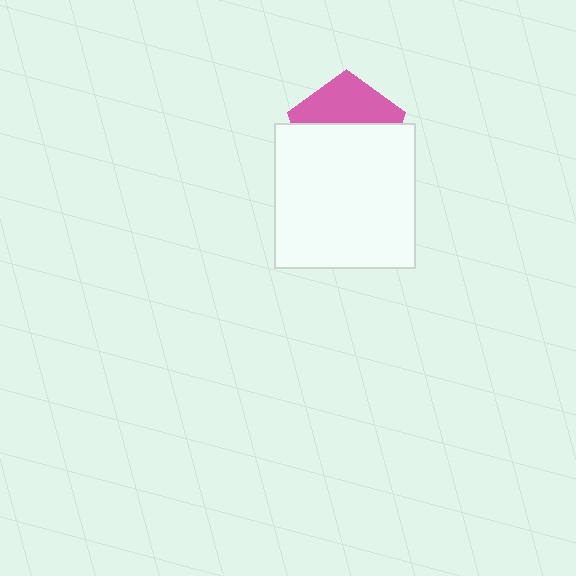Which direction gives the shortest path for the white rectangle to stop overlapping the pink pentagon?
Moving down gives the shortest separation.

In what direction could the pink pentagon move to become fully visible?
The pink pentagon could move up. That would shift it out from behind the white rectangle entirely.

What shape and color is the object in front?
The object in front is a white rectangle.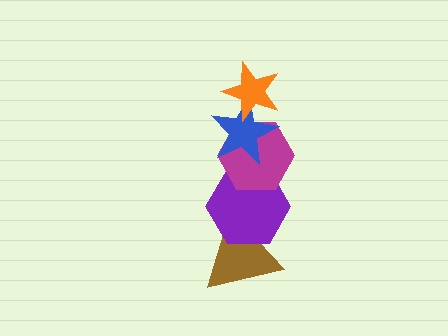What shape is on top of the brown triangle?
The purple hexagon is on top of the brown triangle.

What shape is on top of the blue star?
The orange star is on top of the blue star.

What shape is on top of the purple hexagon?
The magenta hexagon is on top of the purple hexagon.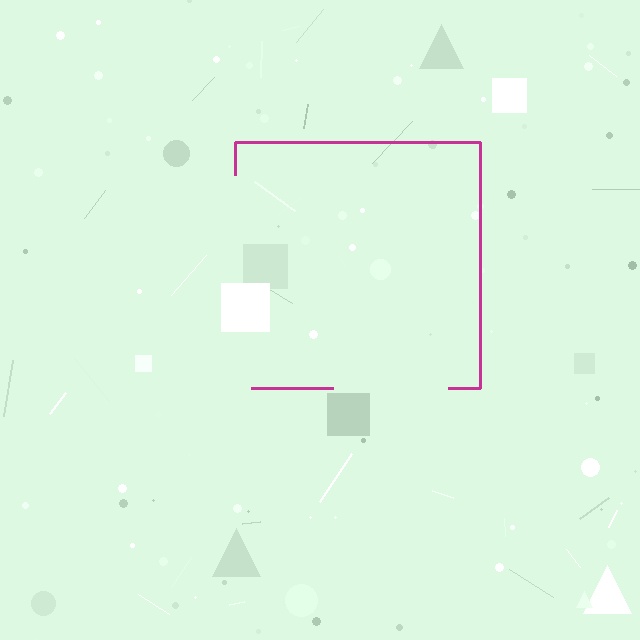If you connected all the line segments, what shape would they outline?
They would outline a square.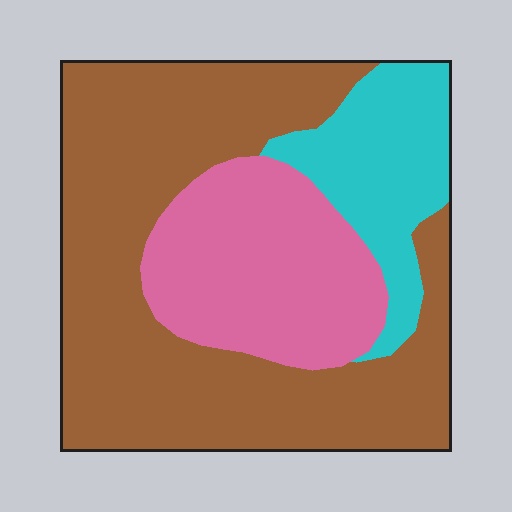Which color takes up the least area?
Cyan, at roughly 15%.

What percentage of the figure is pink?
Pink covers around 25% of the figure.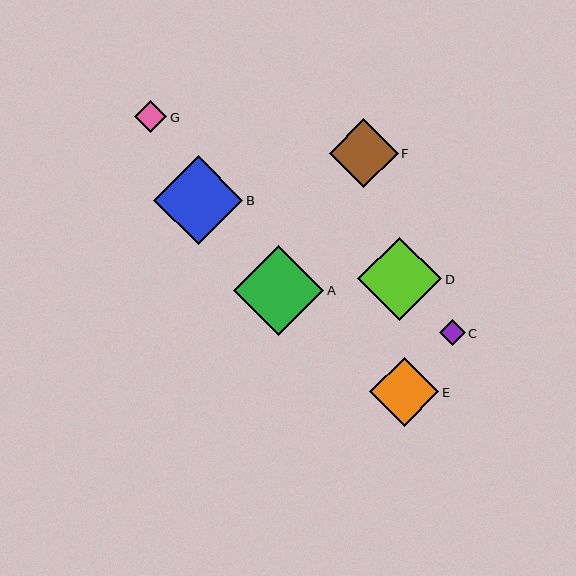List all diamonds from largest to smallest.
From largest to smallest: A, B, D, F, E, G, C.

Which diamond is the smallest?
Diamond C is the smallest with a size of approximately 26 pixels.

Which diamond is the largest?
Diamond A is the largest with a size of approximately 90 pixels.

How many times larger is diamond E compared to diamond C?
Diamond E is approximately 2.6 times the size of diamond C.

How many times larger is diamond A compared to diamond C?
Diamond A is approximately 3.4 times the size of diamond C.